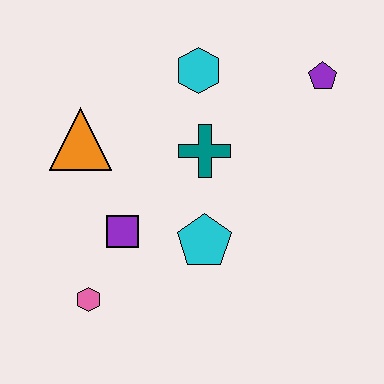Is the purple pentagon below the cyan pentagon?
No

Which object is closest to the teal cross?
The cyan hexagon is closest to the teal cross.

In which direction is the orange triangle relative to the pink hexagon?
The orange triangle is above the pink hexagon.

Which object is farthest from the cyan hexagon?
The pink hexagon is farthest from the cyan hexagon.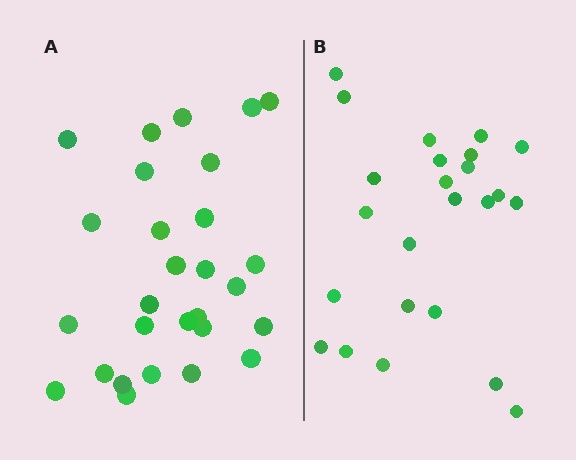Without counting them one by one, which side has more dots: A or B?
Region A (the left region) has more dots.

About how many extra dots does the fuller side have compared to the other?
Region A has about 4 more dots than region B.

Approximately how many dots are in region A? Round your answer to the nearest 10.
About 30 dots. (The exact count is 28, which rounds to 30.)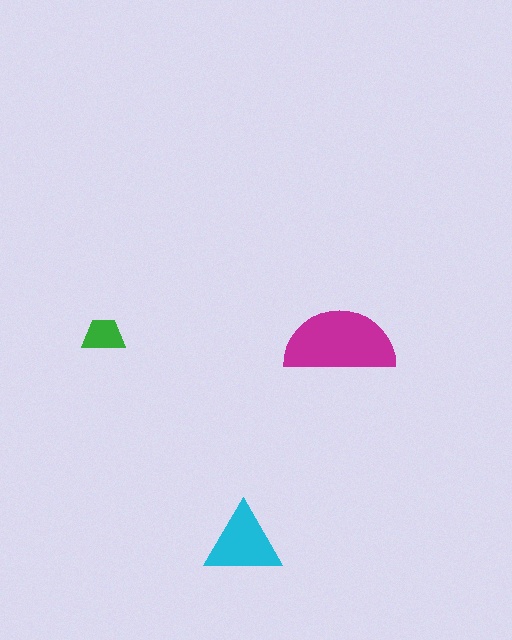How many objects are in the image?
There are 3 objects in the image.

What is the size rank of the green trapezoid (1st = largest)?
3rd.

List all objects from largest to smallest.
The magenta semicircle, the cyan triangle, the green trapezoid.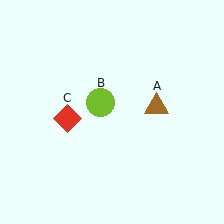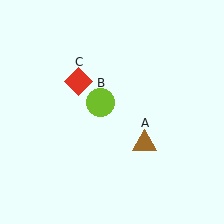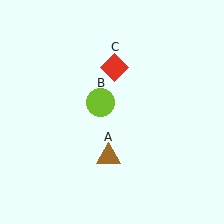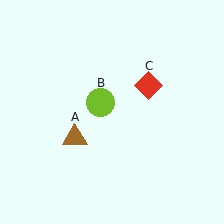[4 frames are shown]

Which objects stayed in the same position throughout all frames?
Lime circle (object B) remained stationary.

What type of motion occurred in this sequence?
The brown triangle (object A), red diamond (object C) rotated clockwise around the center of the scene.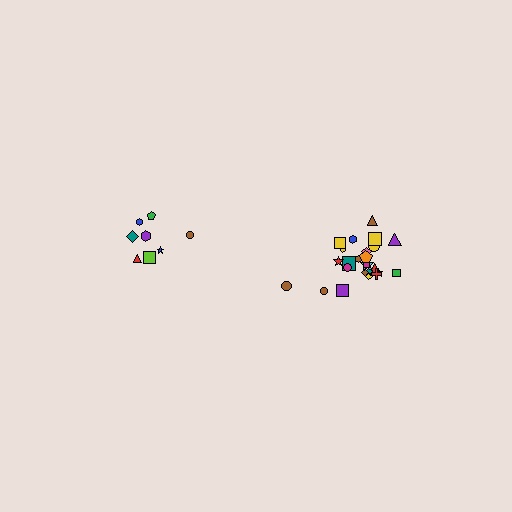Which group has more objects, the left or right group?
The right group.